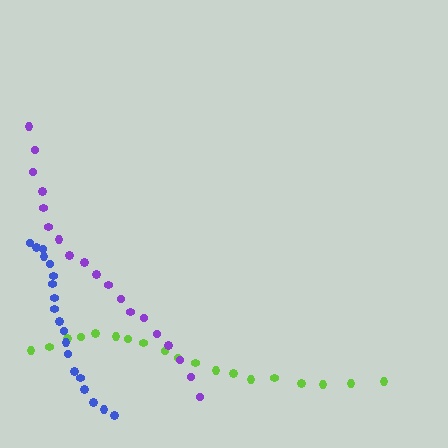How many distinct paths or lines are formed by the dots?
There are 3 distinct paths.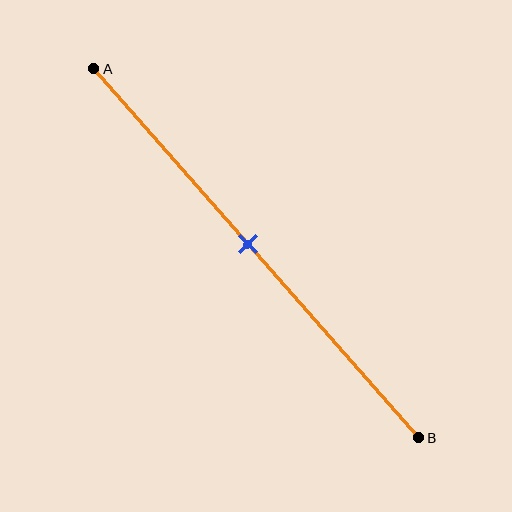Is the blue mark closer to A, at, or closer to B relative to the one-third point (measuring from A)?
The blue mark is closer to point B than the one-third point of segment AB.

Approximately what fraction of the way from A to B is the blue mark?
The blue mark is approximately 50% of the way from A to B.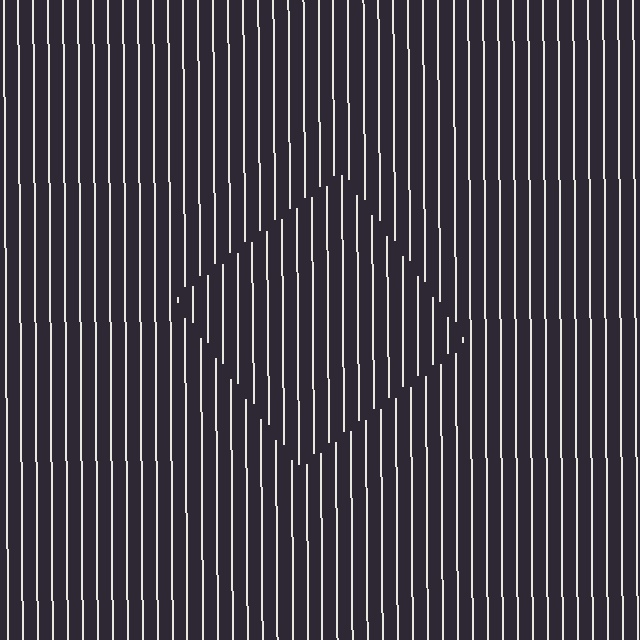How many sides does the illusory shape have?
4 sides — the line-ends trace a square.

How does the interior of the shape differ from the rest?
The interior of the shape contains the same grating, shifted by half a period — the contour is defined by the phase discontinuity where line-ends from the inner and outer gratings abut.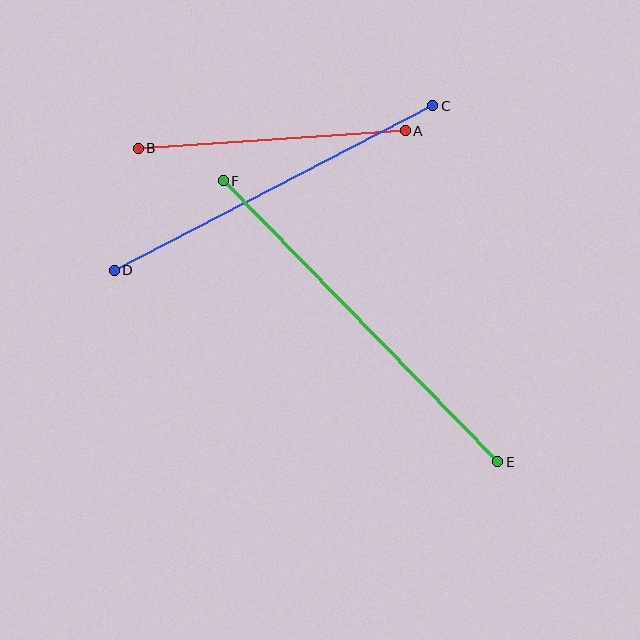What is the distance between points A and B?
The distance is approximately 267 pixels.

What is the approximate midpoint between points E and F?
The midpoint is at approximately (360, 321) pixels.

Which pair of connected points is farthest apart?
Points E and F are farthest apart.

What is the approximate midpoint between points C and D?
The midpoint is at approximately (273, 188) pixels.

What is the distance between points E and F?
The distance is approximately 393 pixels.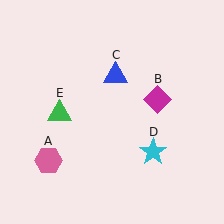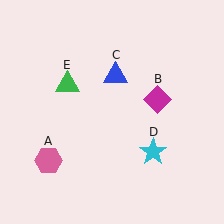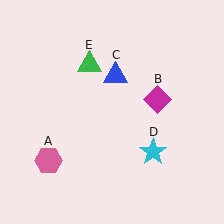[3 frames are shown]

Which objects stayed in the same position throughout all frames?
Pink hexagon (object A) and magenta diamond (object B) and blue triangle (object C) and cyan star (object D) remained stationary.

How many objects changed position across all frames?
1 object changed position: green triangle (object E).